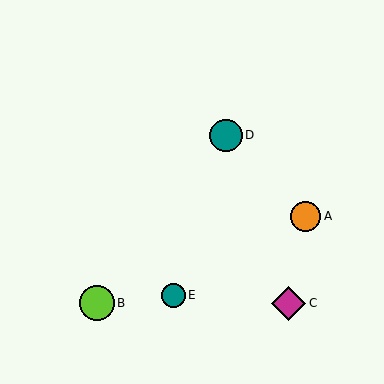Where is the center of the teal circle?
The center of the teal circle is at (226, 135).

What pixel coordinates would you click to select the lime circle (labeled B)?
Click at (97, 303) to select the lime circle B.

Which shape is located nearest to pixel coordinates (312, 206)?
The orange circle (labeled A) at (306, 216) is nearest to that location.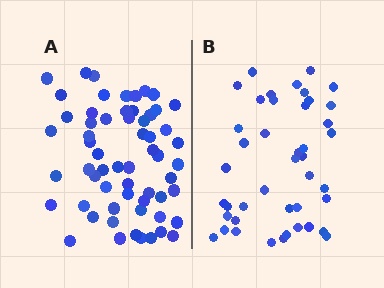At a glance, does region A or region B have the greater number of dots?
Region A (the left region) has more dots.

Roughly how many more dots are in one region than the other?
Region A has approximately 15 more dots than region B.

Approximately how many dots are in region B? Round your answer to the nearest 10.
About 40 dots. (The exact count is 43, which rounds to 40.)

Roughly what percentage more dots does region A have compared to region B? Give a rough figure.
About 40% more.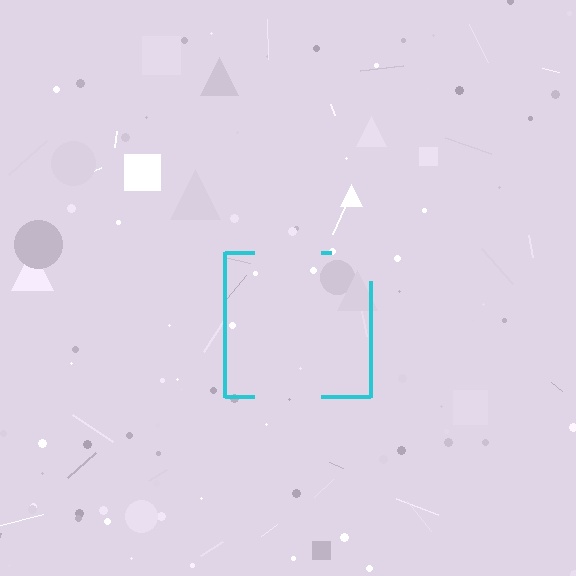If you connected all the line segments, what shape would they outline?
They would outline a square.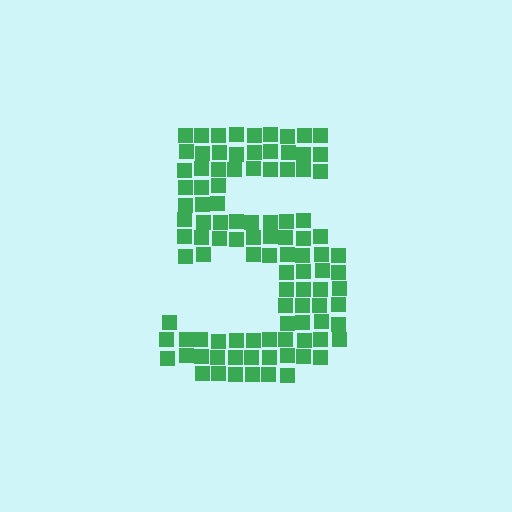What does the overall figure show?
The overall figure shows the digit 5.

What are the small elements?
The small elements are squares.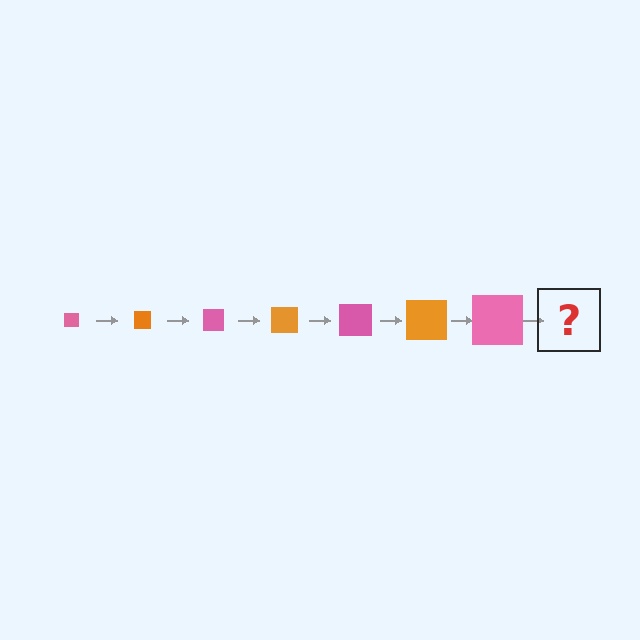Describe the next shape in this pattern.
It should be an orange square, larger than the previous one.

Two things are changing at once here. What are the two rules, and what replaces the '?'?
The two rules are that the square grows larger each step and the color cycles through pink and orange. The '?' should be an orange square, larger than the previous one.